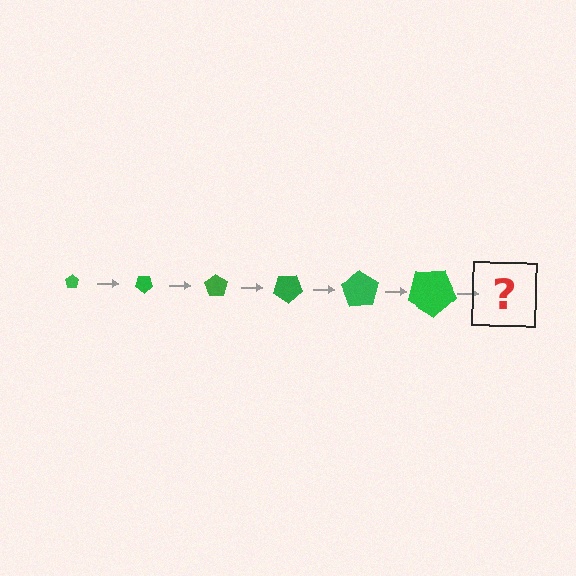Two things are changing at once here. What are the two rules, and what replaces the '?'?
The two rules are that the pentagon grows larger each step and it rotates 35 degrees each step. The '?' should be a pentagon, larger than the previous one and rotated 210 degrees from the start.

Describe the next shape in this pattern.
It should be a pentagon, larger than the previous one and rotated 210 degrees from the start.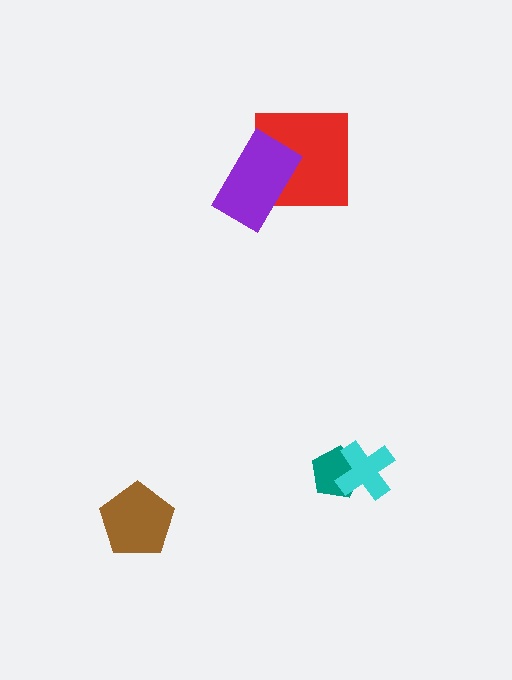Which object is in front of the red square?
The purple rectangle is in front of the red square.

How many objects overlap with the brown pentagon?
0 objects overlap with the brown pentagon.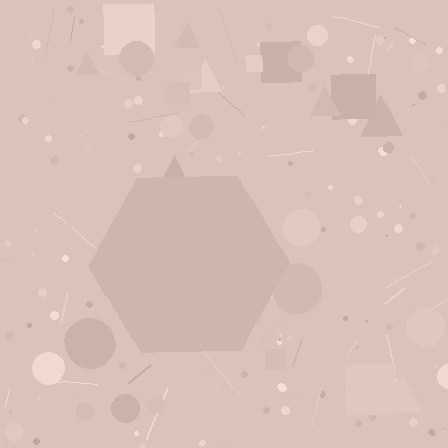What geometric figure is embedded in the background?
A hexagon is embedded in the background.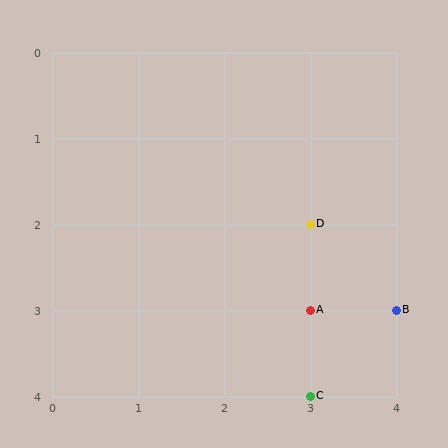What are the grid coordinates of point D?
Point D is at grid coordinates (3, 2).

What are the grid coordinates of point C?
Point C is at grid coordinates (3, 4).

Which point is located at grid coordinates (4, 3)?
Point B is at (4, 3).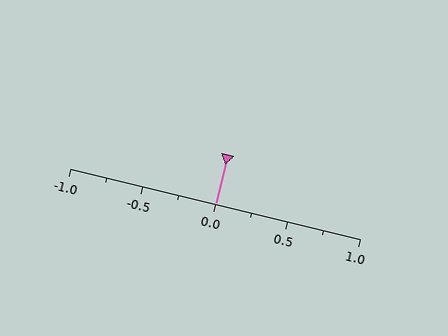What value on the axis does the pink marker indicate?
The marker indicates approximately 0.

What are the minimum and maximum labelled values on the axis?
The axis runs from -1.0 to 1.0.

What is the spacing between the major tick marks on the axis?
The major ticks are spaced 0.5 apart.